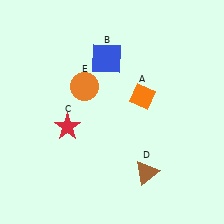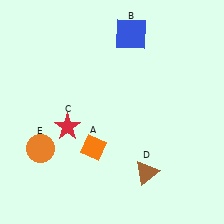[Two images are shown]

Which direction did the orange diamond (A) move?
The orange diamond (A) moved down.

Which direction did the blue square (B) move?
The blue square (B) moved up.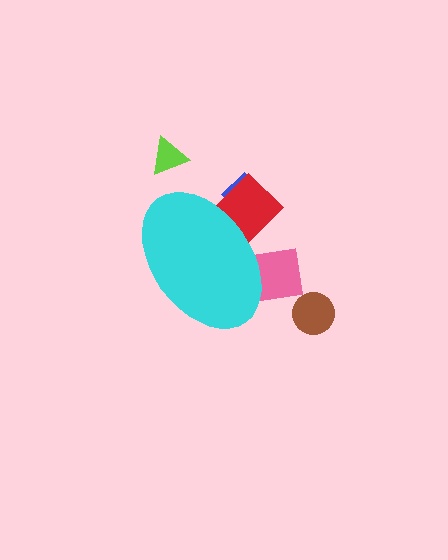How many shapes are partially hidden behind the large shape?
3 shapes are partially hidden.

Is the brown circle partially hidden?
No, the brown circle is fully visible.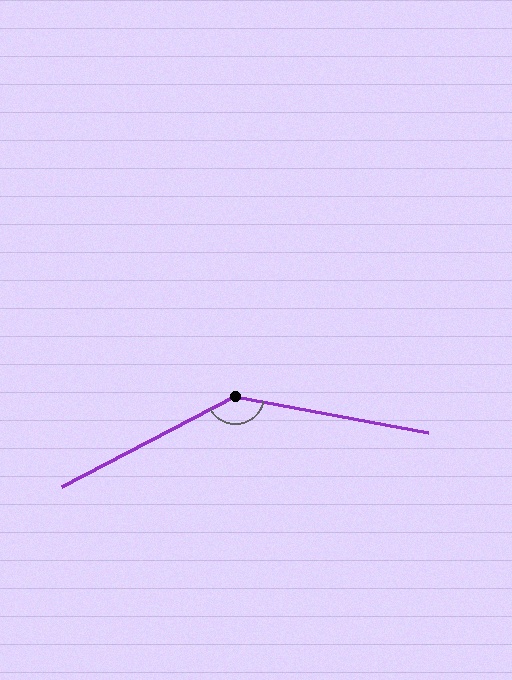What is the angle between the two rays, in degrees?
Approximately 141 degrees.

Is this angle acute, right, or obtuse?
It is obtuse.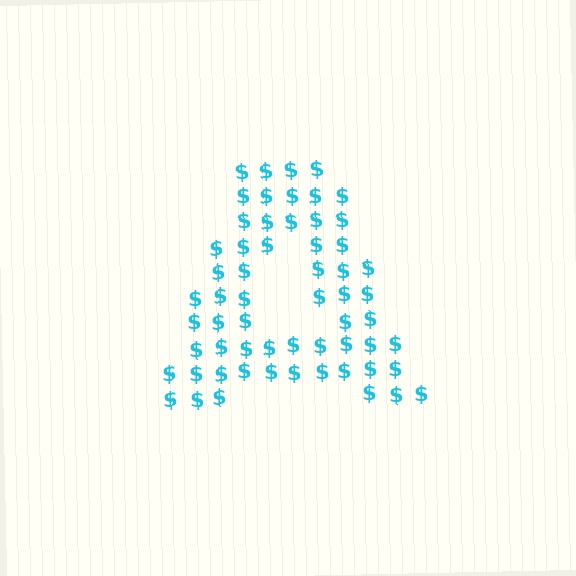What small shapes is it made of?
It is made of small dollar signs.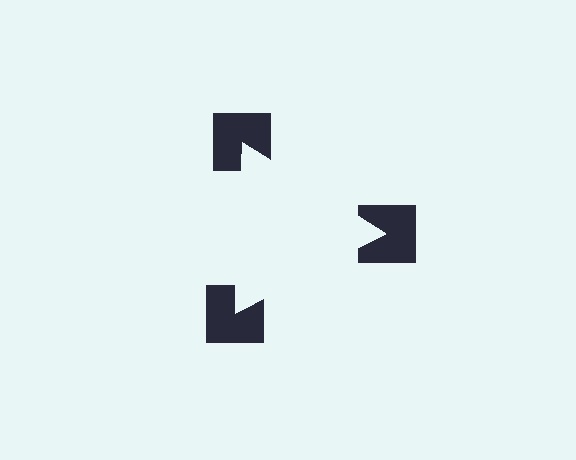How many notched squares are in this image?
There are 3 — one at each vertex of the illusory triangle.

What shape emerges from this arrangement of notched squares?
An illusory triangle — its edges are inferred from the aligned wedge cuts in the notched squares, not physically drawn.